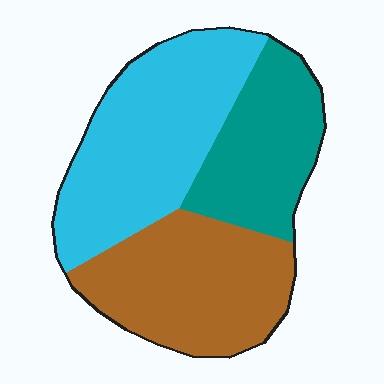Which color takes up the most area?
Cyan, at roughly 40%.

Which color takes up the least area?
Teal, at roughly 25%.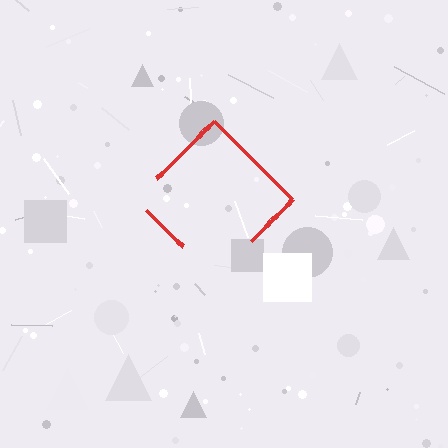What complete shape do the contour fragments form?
The contour fragments form a diamond.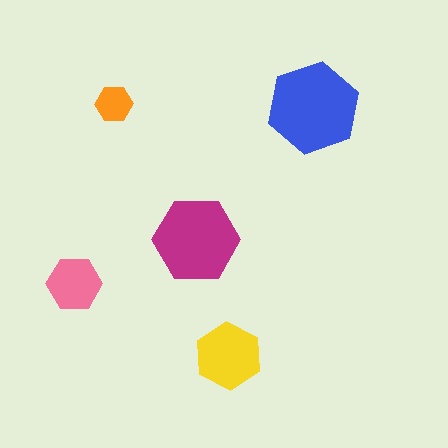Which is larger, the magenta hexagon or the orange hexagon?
The magenta one.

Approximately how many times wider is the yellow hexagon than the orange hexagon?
About 2 times wider.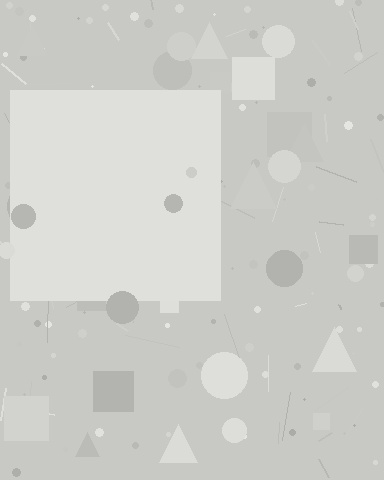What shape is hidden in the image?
A square is hidden in the image.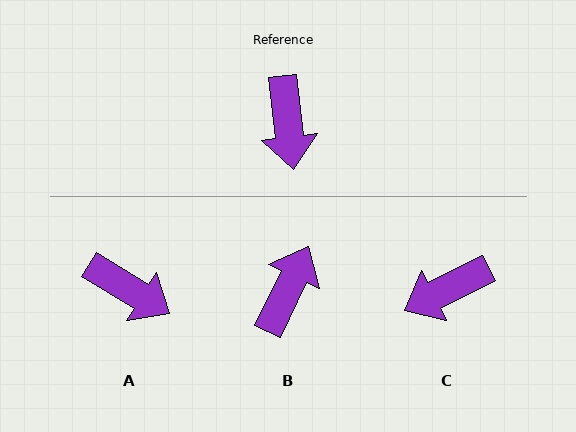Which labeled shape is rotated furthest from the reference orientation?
B, about 147 degrees away.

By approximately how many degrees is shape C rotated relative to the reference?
Approximately 70 degrees clockwise.